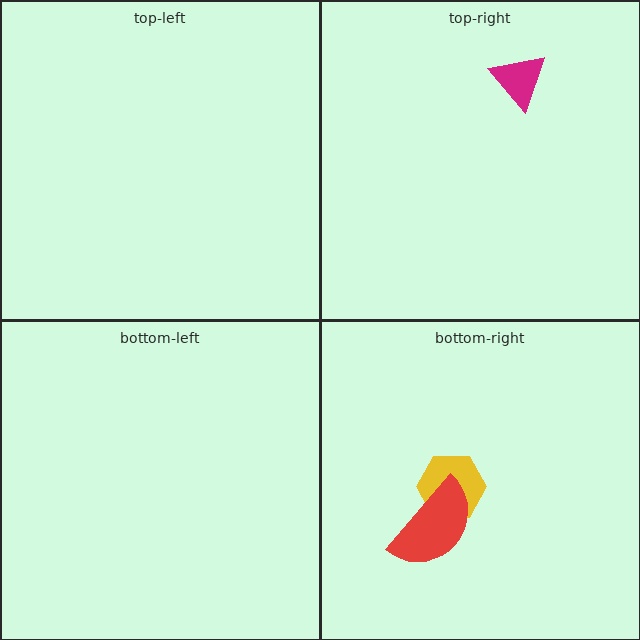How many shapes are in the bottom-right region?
2.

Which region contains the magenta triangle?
The top-right region.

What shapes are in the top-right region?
The magenta triangle.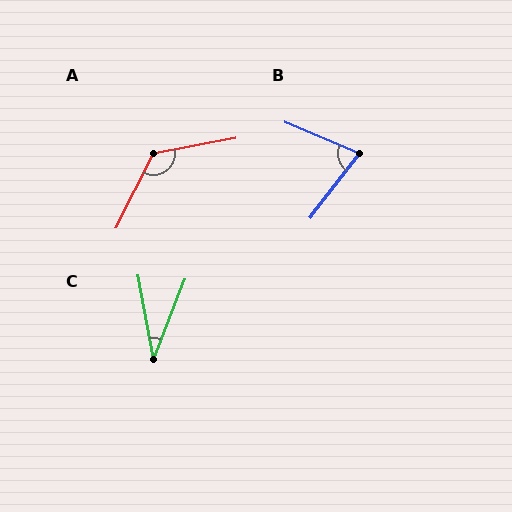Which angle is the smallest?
C, at approximately 31 degrees.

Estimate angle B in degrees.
Approximately 76 degrees.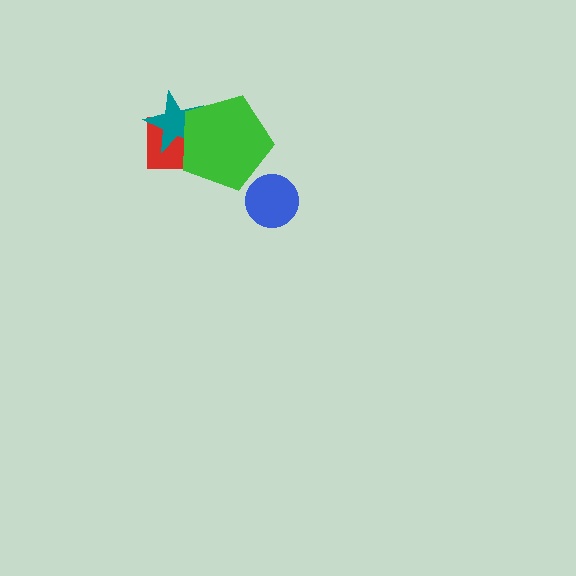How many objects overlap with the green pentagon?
2 objects overlap with the green pentagon.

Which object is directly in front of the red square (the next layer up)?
The teal star is directly in front of the red square.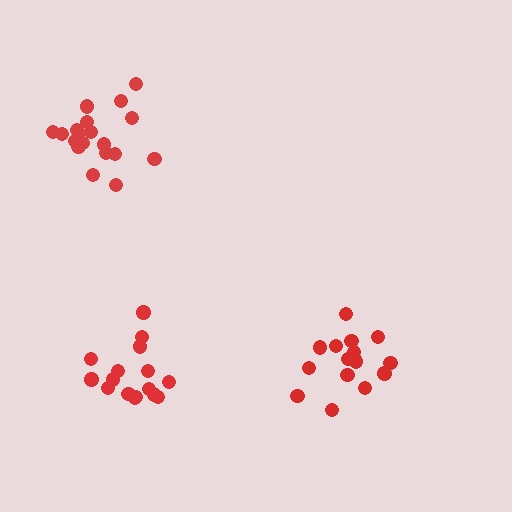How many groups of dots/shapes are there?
There are 3 groups.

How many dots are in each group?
Group 1: 16 dots, Group 2: 19 dots, Group 3: 16 dots (51 total).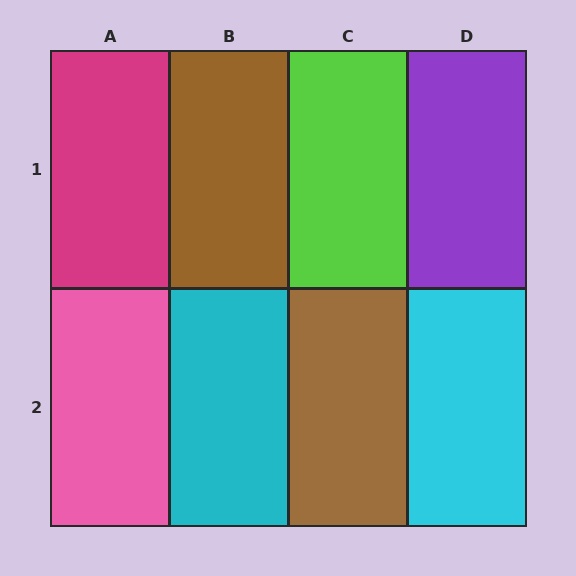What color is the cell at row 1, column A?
Magenta.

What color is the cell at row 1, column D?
Purple.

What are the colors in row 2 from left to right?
Pink, cyan, brown, cyan.